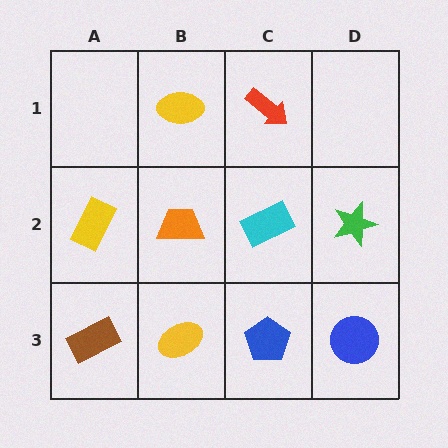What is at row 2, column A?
A yellow rectangle.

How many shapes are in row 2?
4 shapes.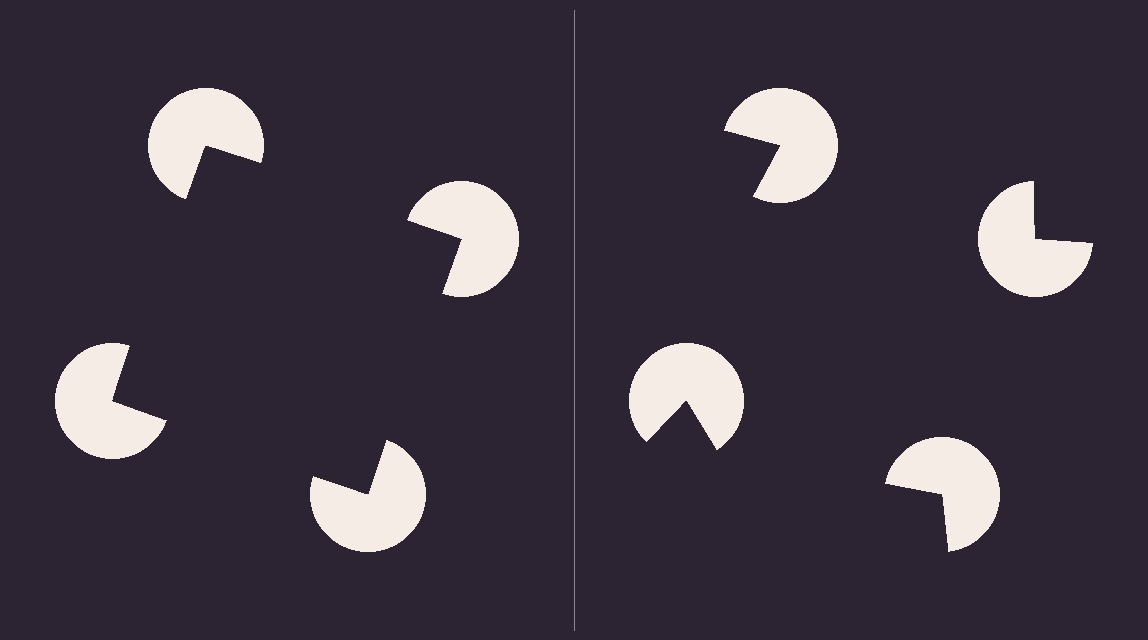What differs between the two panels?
The pac-man discs are positioned identically on both sides; only the wedge orientations differ. On the left they align to a square; on the right they are misaligned.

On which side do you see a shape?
An illusory square appears on the left side. On the right side the wedge cuts are rotated, so no coherent shape forms.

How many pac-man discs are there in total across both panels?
8 — 4 on each side.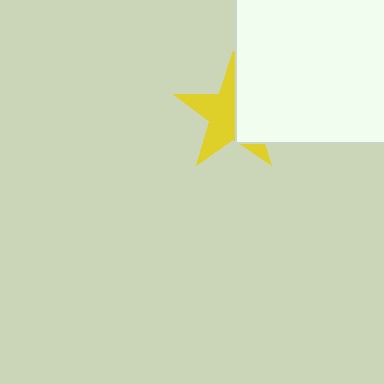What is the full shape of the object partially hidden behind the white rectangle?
The partially hidden object is a yellow star.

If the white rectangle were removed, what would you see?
You would see the complete yellow star.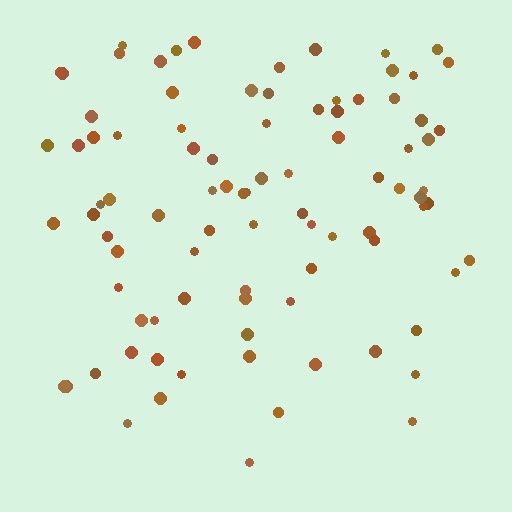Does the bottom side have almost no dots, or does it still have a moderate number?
Still a moderate number, just noticeably fewer than the top.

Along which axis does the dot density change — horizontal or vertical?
Vertical.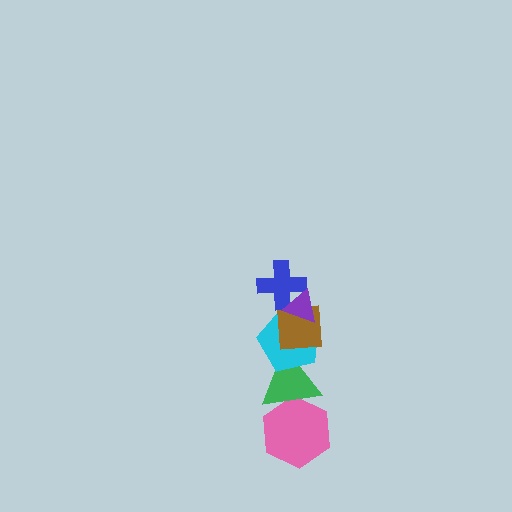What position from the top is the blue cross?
The blue cross is 2nd from the top.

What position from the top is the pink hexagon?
The pink hexagon is 6th from the top.